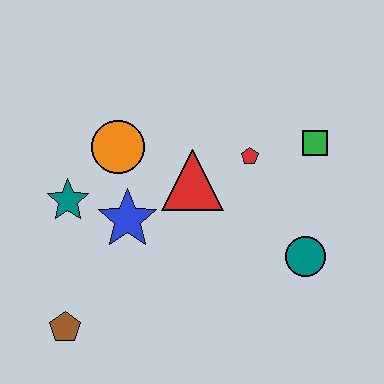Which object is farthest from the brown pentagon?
The green square is farthest from the brown pentagon.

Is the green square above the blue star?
Yes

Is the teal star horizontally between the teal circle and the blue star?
No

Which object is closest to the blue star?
The teal star is closest to the blue star.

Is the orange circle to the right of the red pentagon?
No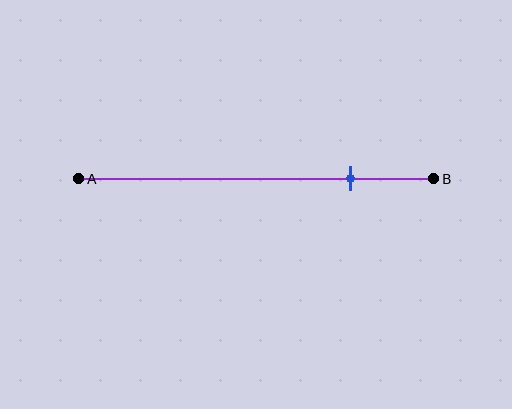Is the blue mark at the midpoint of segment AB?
No, the mark is at about 75% from A, not at the 50% midpoint.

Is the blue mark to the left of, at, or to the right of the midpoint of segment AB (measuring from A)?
The blue mark is to the right of the midpoint of segment AB.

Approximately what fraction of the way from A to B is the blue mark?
The blue mark is approximately 75% of the way from A to B.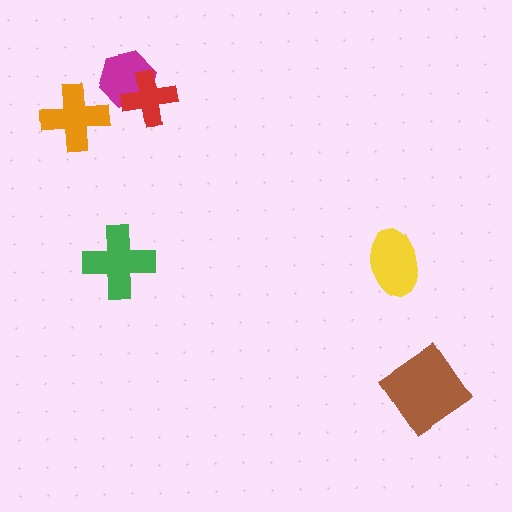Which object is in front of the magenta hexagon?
The red cross is in front of the magenta hexagon.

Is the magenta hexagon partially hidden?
Yes, it is partially covered by another shape.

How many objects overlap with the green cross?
0 objects overlap with the green cross.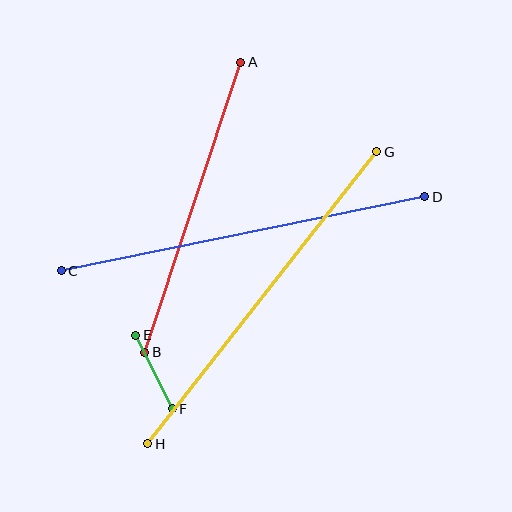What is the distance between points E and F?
The distance is approximately 82 pixels.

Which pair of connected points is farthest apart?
Points G and H are farthest apart.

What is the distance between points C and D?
The distance is approximately 371 pixels.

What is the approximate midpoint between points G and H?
The midpoint is at approximately (262, 298) pixels.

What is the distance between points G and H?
The distance is approximately 371 pixels.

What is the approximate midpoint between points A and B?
The midpoint is at approximately (193, 207) pixels.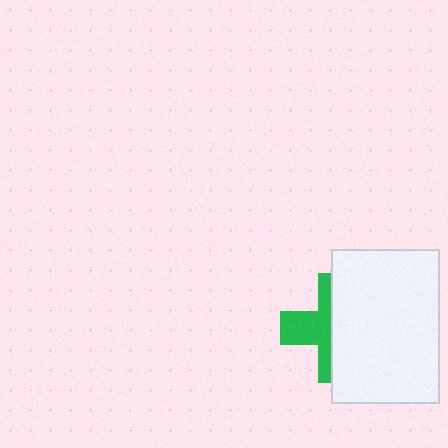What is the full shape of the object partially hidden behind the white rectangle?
The partially hidden object is a green cross.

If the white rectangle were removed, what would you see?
You would see the complete green cross.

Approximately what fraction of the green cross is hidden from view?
Roughly 55% of the green cross is hidden behind the white rectangle.